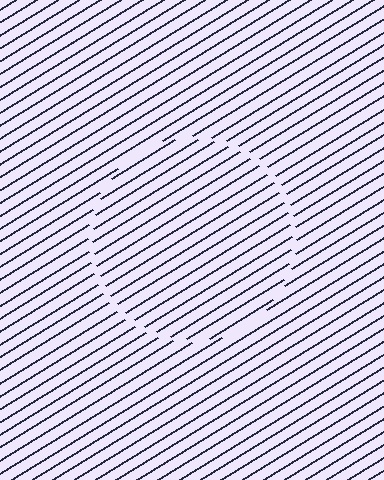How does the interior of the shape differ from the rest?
The interior of the shape contains the same grating, shifted by half a period — the contour is defined by the phase discontinuity where line-ends from the inner and outer gratings abut.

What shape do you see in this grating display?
An illusory circle. The interior of the shape contains the same grating, shifted by half a period — the contour is defined by the phase discontinuity where line-ends from the inner and outer gratings abut.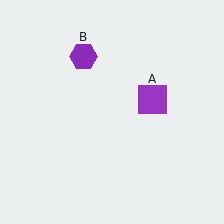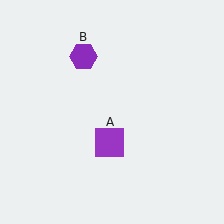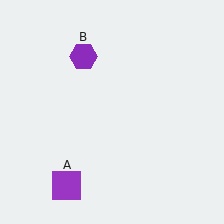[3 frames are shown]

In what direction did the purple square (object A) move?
The purple square (object A) moved down and to the left.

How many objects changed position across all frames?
1 object changed position: purple square (object A).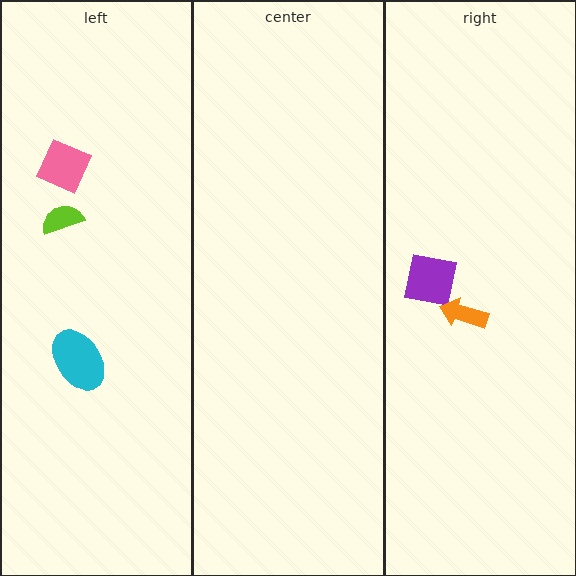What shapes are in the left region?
The pink diamond, the cyan ellipse, the lime semicircle.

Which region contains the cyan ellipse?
The left region.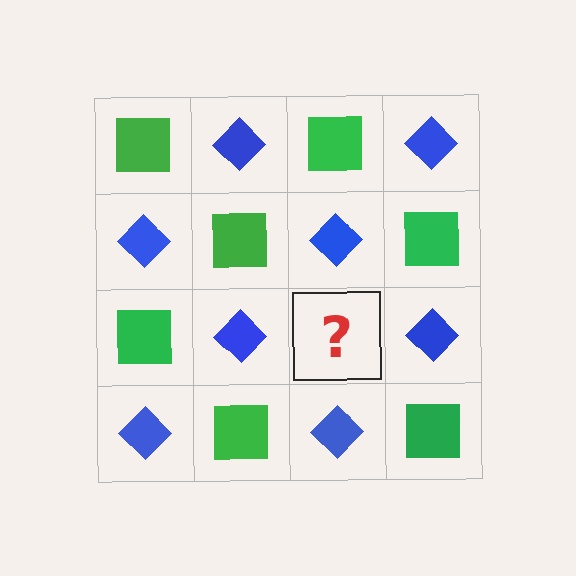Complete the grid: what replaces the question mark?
The question mark should be replaced with a green square.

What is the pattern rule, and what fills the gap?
The rule is that it alternates green square and blue diamond in a checkerboard pattern. The gap should be filled with a green square.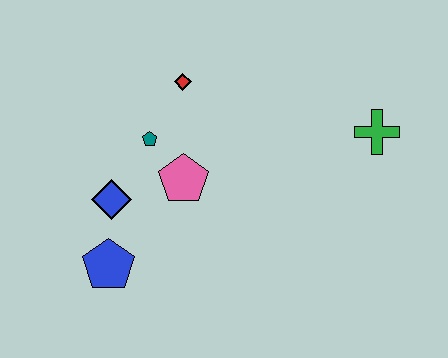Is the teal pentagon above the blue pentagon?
Yes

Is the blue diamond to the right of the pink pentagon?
No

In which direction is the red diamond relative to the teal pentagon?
The red diamond is above the teal pentagon.